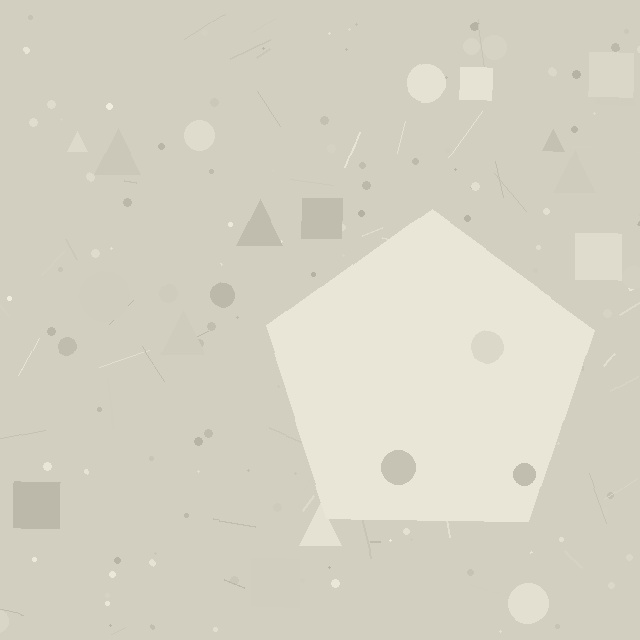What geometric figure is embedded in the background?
A pentagon is embedded in the background.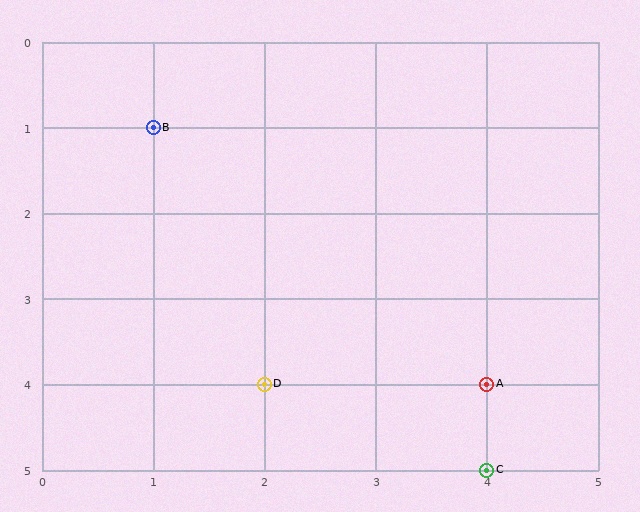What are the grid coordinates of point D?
Point D is at grid coordinates (2, 4).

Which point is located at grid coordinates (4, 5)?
Point C is at (4, 5).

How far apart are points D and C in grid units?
Points D and C are 2 columns and 1 row apart (about 2.2 grid units diagonally).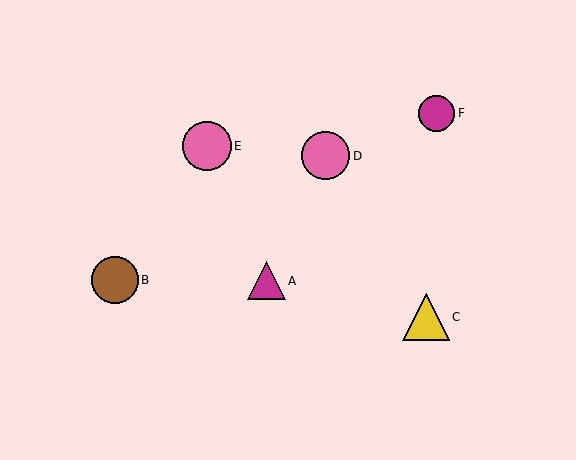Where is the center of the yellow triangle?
The center of the yellow triangle is at (426, 317).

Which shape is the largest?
The pink circle (labeled E) is the largest.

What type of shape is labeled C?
Shape C is a yellow triangle.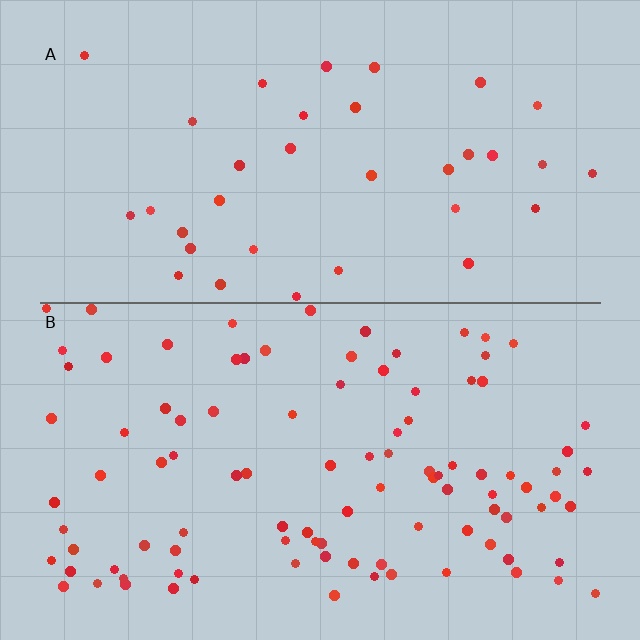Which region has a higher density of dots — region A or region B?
B (the bottom).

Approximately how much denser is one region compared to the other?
Approximately 2.8× — region B over region A.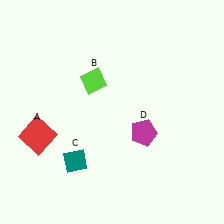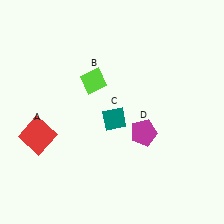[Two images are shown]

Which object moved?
The teal diamond (C) moved up.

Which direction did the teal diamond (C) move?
The teal diamond (C) moved up.